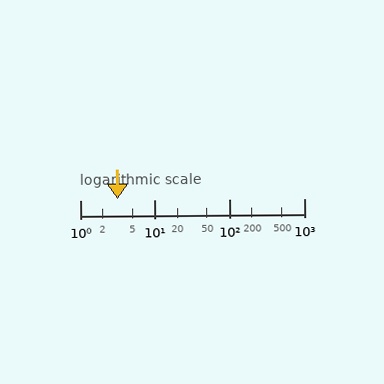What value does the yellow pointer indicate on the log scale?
The pointer indicates approximately 3.2.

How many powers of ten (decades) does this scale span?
The scale spans 3 decades, from 1 to 1000.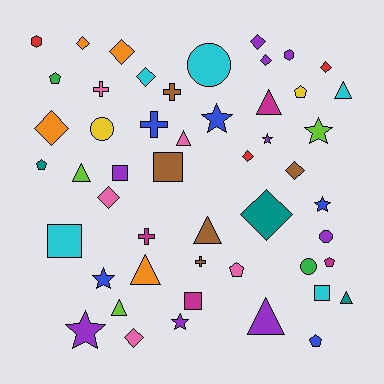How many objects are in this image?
There are 50 objects.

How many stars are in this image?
There are 7 stars.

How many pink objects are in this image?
There are 5 pink objects.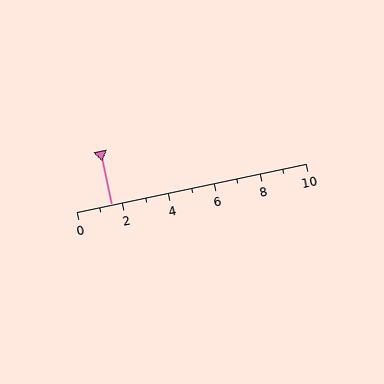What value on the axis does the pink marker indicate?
The marker indicates approximately 1.5.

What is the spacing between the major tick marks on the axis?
The major ticks are spaced 2 apart.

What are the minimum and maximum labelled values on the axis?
The axis runs from 0 to 10.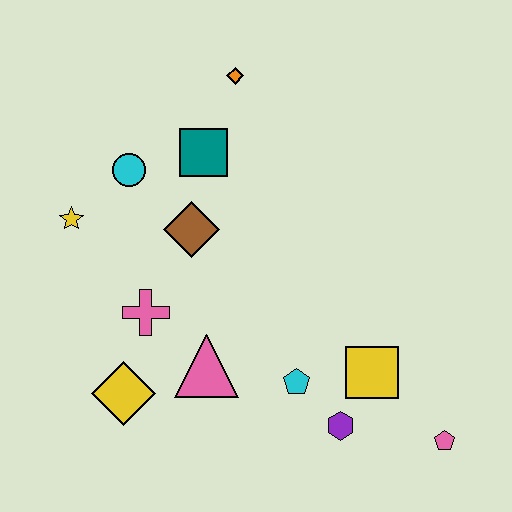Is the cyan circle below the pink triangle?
No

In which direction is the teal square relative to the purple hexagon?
The teal square is above the purple hexagon.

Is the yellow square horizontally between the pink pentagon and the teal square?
Yes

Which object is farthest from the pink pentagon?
The yellow star is farthest from the pink pentagon.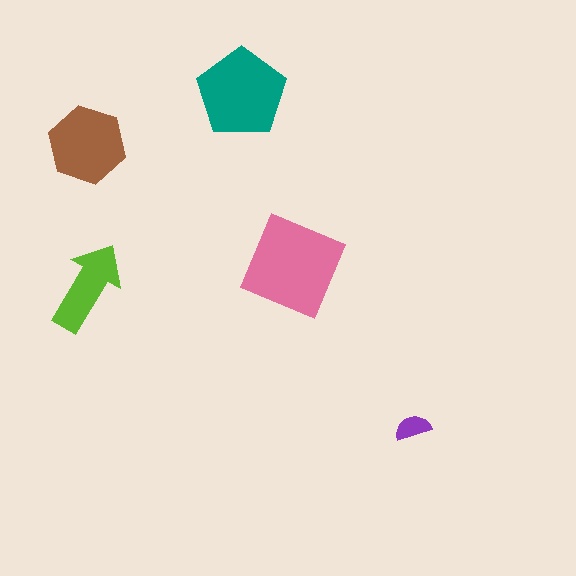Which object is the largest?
The pink square.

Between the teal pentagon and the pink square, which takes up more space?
The pink square.